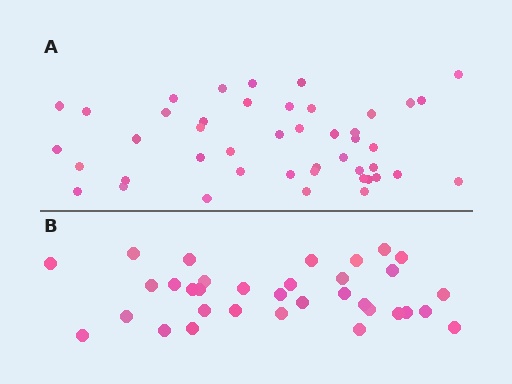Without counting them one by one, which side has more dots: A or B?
Region A (the top region) has more dots.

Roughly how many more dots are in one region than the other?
Region A has roughly 12 or so more dots than region B.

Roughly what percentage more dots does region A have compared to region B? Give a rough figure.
About 30% more.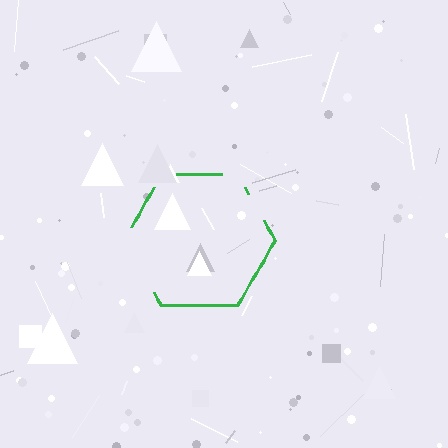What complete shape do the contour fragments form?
The contour fragments form a hexagon.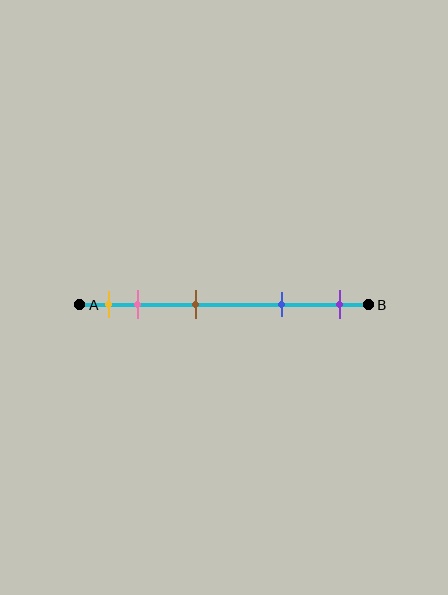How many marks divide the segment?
There are 5 marks dividing the segment.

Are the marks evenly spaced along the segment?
No, the marks are not evenly spaced.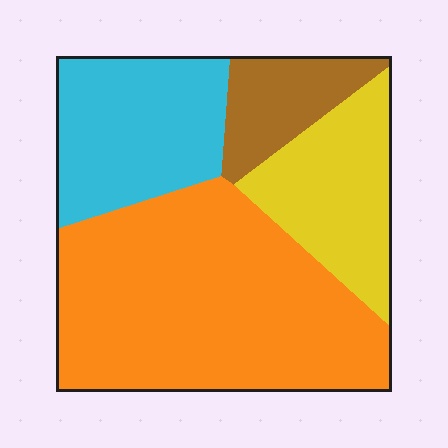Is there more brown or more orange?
Orange.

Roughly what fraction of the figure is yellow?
Yellow covers about 20% of the figure.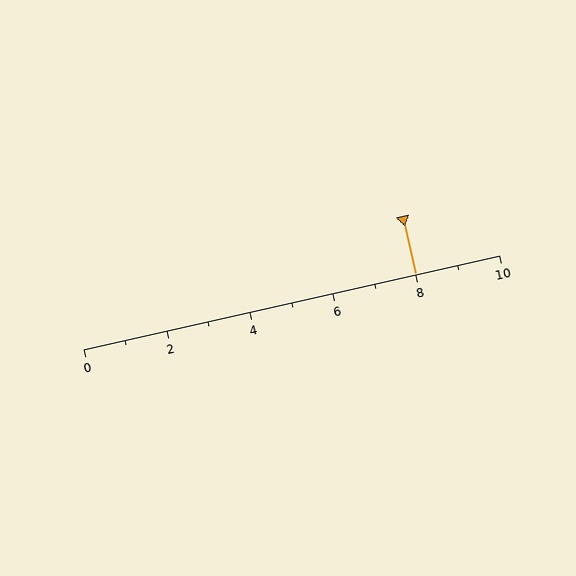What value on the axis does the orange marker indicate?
The marker indicates approximately 8.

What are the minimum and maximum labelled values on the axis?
The axis runs from 0 to 10.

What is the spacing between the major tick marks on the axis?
The major ticks are spaced 2 apart.